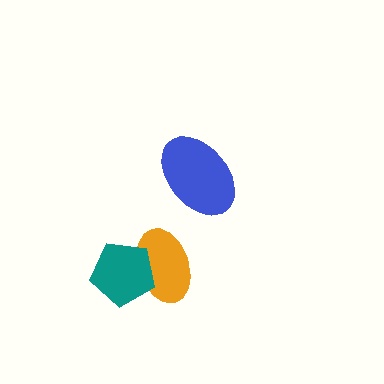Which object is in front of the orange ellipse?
The teal pentagon is in front of the orange ellipse.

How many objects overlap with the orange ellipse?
1 object overlaps with the orange ellipse.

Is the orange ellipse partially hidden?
Yes, it is partially covered by another shape.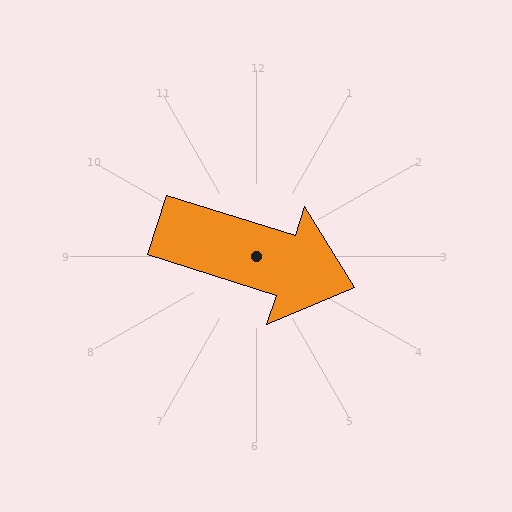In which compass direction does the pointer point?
East.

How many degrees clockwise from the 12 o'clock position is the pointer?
Approximately 108 degrees.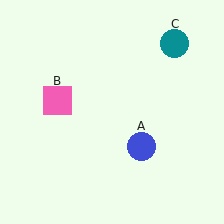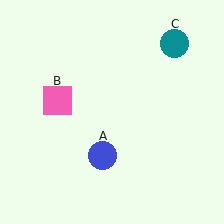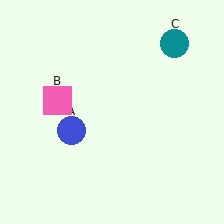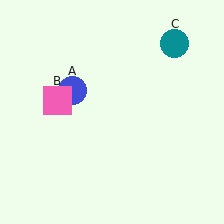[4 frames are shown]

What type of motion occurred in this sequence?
The blue circle (object A) rotated clockwise around the center of the scene.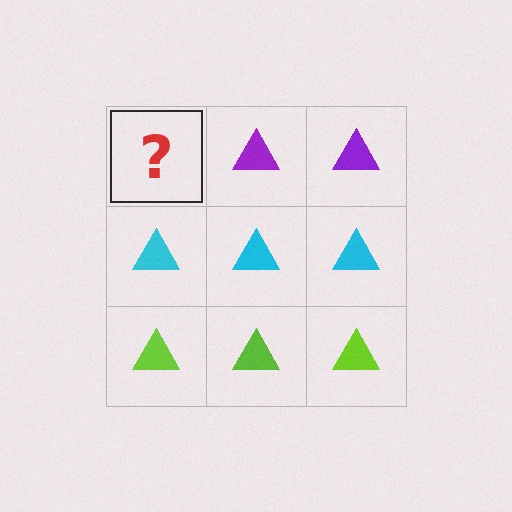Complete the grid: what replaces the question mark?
The question mark should be replaced with a purple triangle.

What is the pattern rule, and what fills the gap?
The rule is that each row has a consistent color. The gap should be filled with a purple triangle.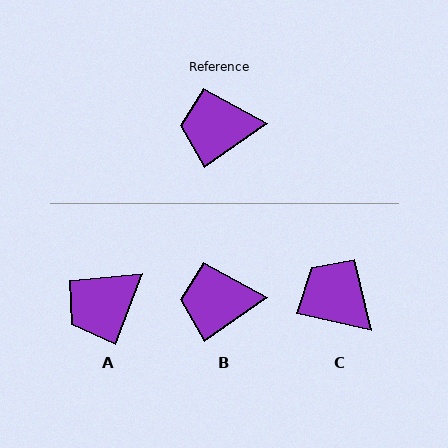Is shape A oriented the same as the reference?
No, it is off by about 34 degrees.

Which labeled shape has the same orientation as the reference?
B.